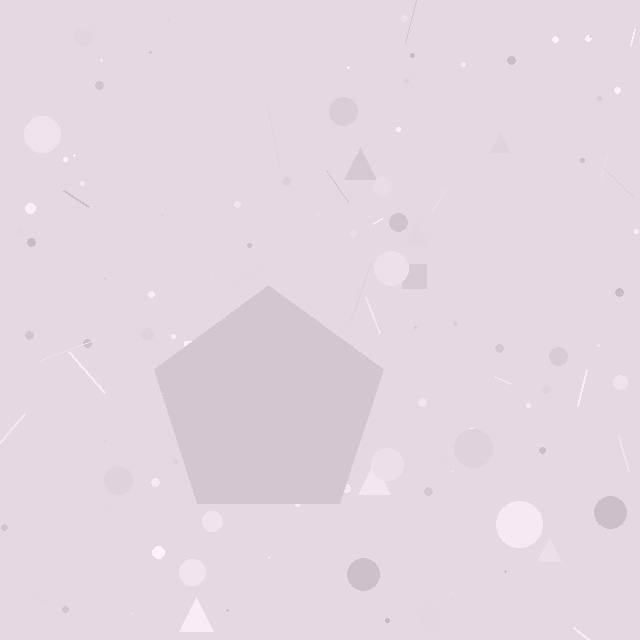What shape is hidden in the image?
A pentagon is hidden in the image.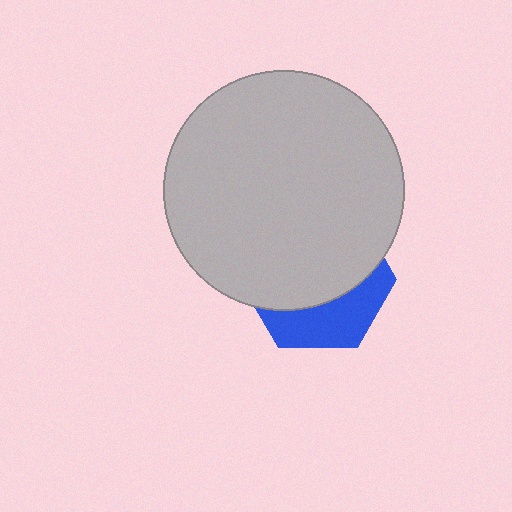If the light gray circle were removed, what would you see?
You would see the complete blue hexagon.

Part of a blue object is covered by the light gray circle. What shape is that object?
It is a hexagon.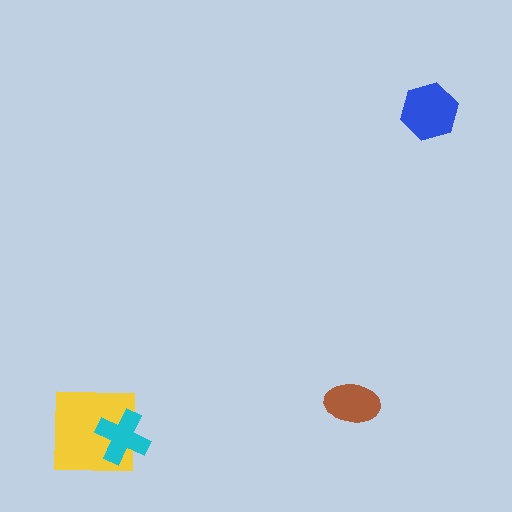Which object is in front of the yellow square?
The cyan cross is in front of the yellow square.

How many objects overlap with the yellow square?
1 object overlaps with the yellow square.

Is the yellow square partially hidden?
Yes, it is partially covered by another shape.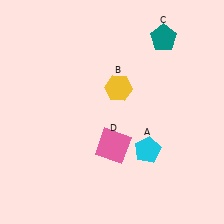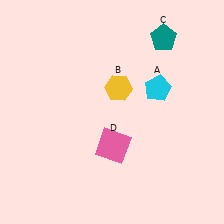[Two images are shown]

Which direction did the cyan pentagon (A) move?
The cyan pentagon (A) moved up.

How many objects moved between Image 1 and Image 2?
1 object moved between the two images.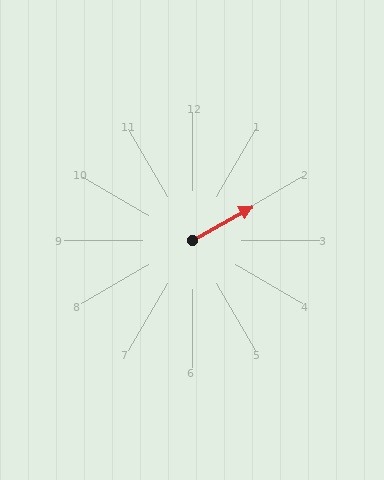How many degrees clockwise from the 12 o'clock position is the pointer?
Approximately 61 degrees.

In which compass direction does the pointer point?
Northeast.